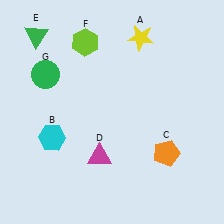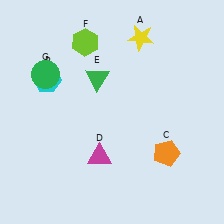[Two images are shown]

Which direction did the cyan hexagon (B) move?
The cyan hexagon (B) moved up.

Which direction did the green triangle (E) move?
The green triangle (E) moved right.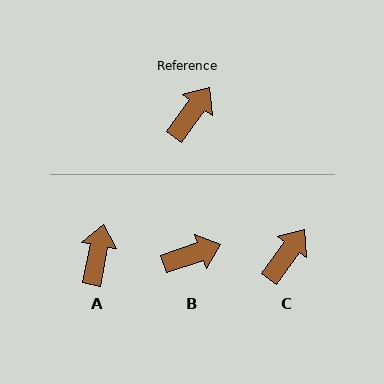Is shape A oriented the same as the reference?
No, it is off by about 25 degrees.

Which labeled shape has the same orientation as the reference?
C.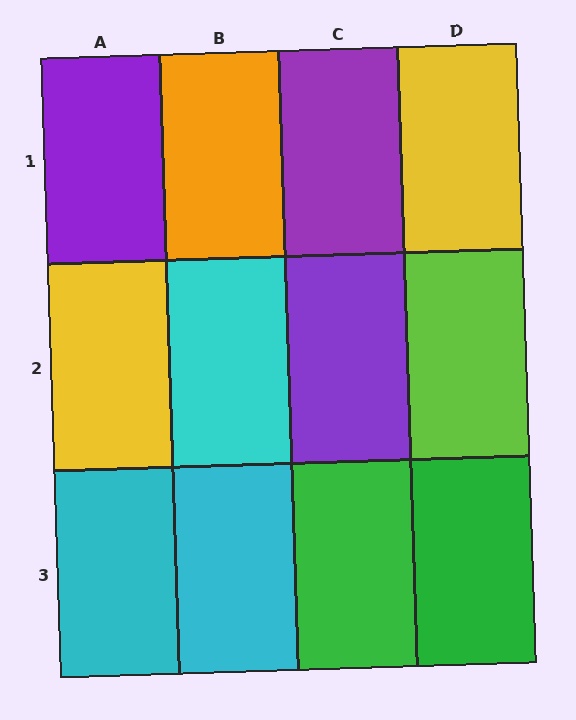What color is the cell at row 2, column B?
Cyan.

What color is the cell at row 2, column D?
Lime.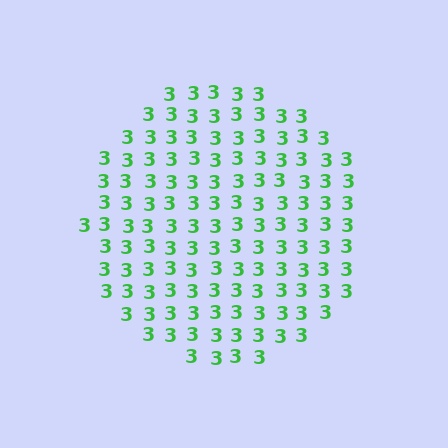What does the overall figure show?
The overall figure shows a circle.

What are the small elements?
The small elements are digit 3's.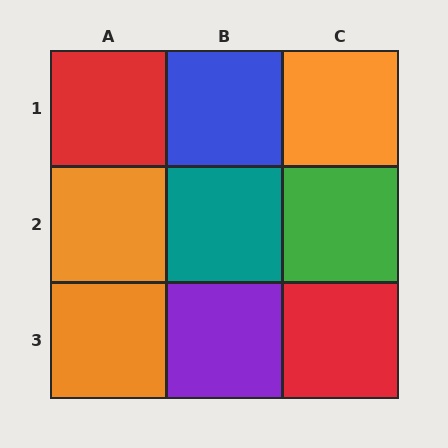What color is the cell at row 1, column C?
Orange.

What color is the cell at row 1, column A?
Red.